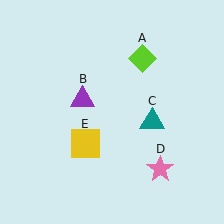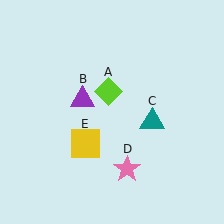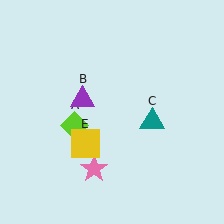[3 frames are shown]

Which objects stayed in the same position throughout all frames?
Purple triangle (object B) and teal triangle (object C) and yellow square (object E) remained stationary.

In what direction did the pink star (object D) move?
The pink star (object D) moved left.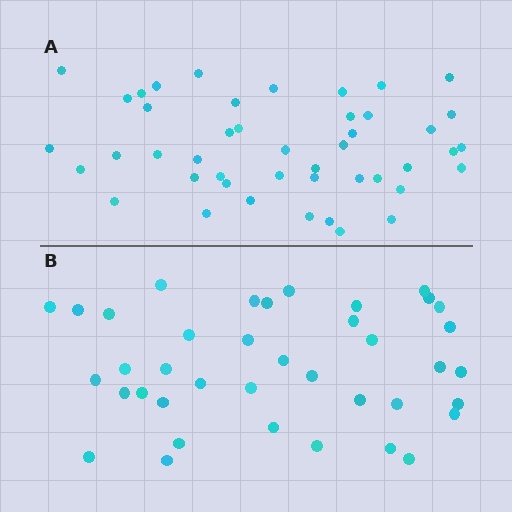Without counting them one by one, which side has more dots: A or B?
Region A (the top region) has more dots.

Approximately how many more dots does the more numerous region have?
Region A has about 6 more dots than region B.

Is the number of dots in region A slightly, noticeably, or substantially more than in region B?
Region A has only slightly more — the two regions are fairly close. The ratio is roughly 1.2 to 1.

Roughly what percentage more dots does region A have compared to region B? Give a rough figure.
About 15% more.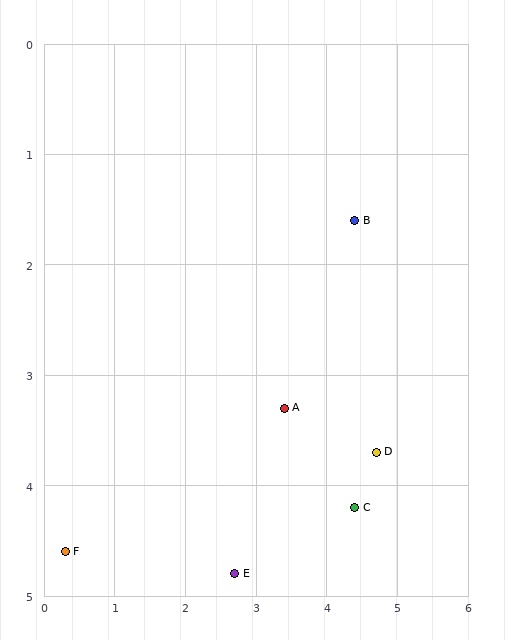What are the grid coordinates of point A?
Point A is at approximately (3.4, 3.3).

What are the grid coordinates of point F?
Point F is at approximately (0.3, 4.6).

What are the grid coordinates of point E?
Point E is at approximately (2.7, 4.8).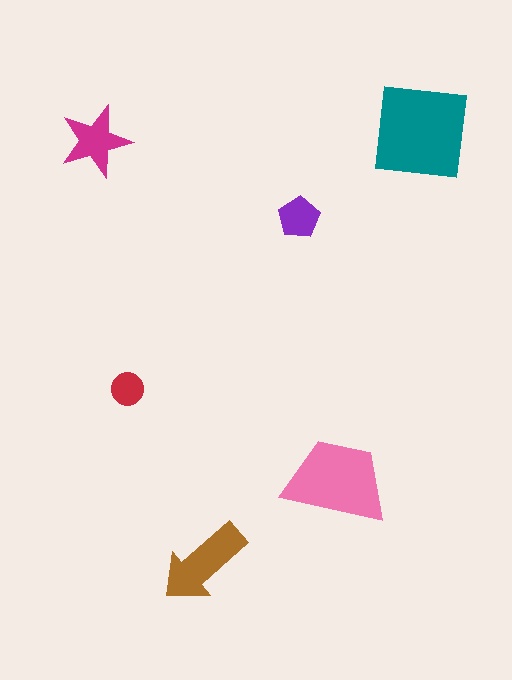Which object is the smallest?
The red circle.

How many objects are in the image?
There are 6 objects in the image.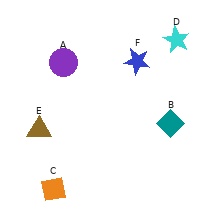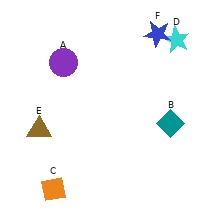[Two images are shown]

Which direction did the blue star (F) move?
The blue star (F) moved up.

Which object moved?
The blue star (F) moved up.